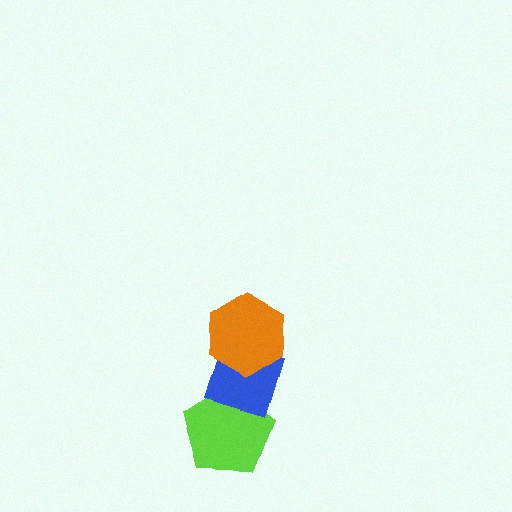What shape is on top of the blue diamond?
The orange hexagon is on top of the blue diamond.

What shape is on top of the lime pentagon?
The blue diamond is on top of the lime pentagon.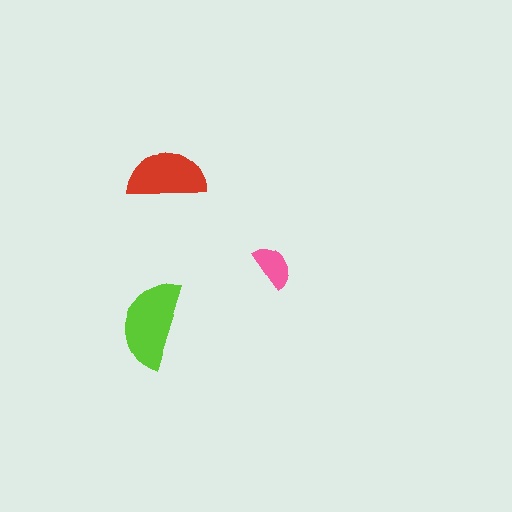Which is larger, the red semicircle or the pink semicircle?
The red one.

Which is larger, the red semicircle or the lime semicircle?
The lime one.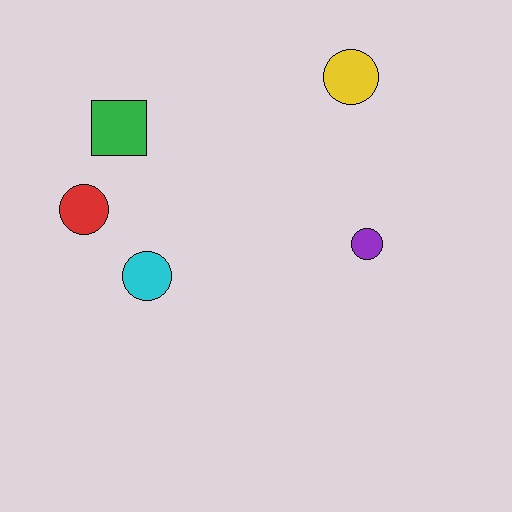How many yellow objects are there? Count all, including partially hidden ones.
There is 1 yellow object.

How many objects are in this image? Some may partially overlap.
There are 5 objects.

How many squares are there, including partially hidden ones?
There is 1 square.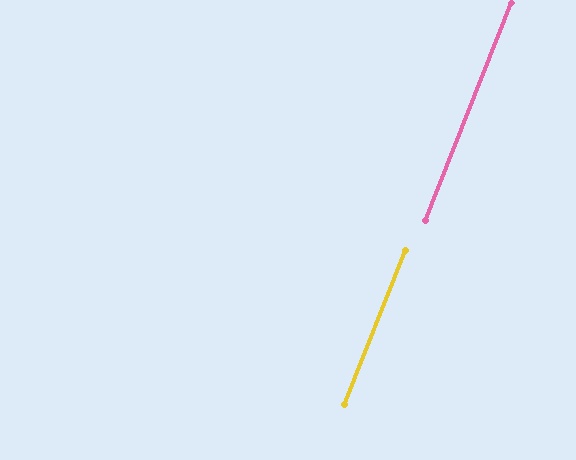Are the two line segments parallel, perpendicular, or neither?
Parallel — their directions differ by only 0.1°.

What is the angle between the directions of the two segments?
Approximately 0 degrees.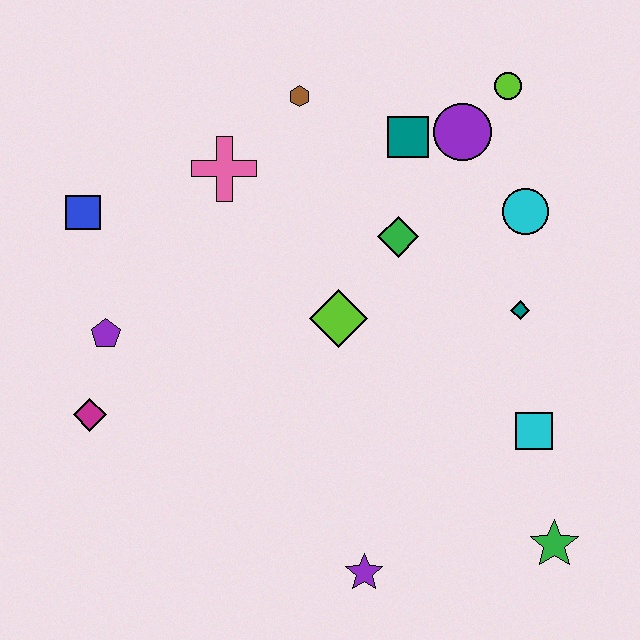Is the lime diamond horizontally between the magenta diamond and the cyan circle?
Yes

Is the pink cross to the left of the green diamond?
Yes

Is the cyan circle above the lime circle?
No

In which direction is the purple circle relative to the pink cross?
The purple circle is to the right of the pink cross.